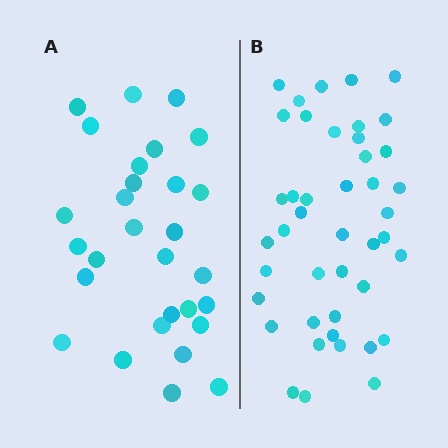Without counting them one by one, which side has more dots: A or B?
Region B (the right region) has more dots.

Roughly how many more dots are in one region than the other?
Region B has approximately 15 more dots than region A.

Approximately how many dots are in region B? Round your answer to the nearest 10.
About 40 dots. (The exact count is 43, which rounds to 40.)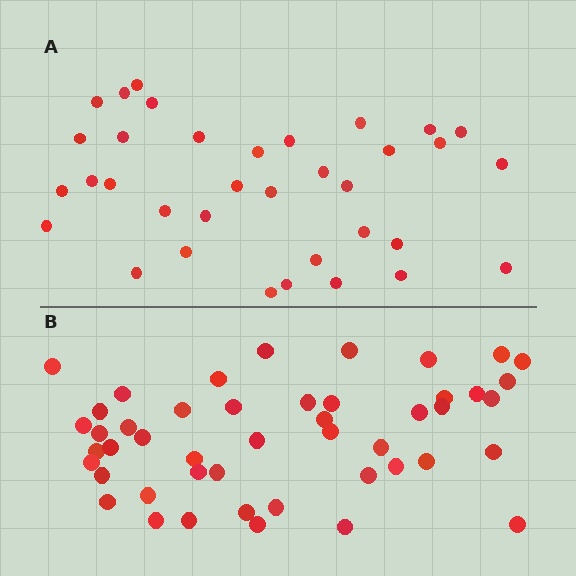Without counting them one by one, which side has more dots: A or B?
Region B (the bottom region) has more dots.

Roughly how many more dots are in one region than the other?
Region B has roughly 12 or so more dots than region A.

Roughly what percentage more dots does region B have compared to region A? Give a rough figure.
About 35% more.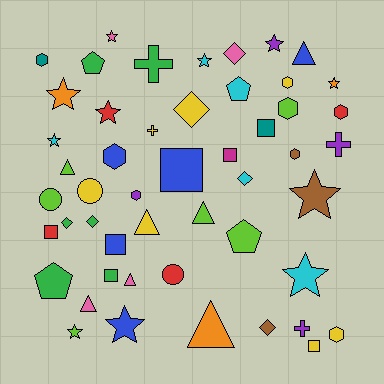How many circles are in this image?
There are 3 circles.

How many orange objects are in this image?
There are 3 orange objects.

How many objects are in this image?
There are 50 objects.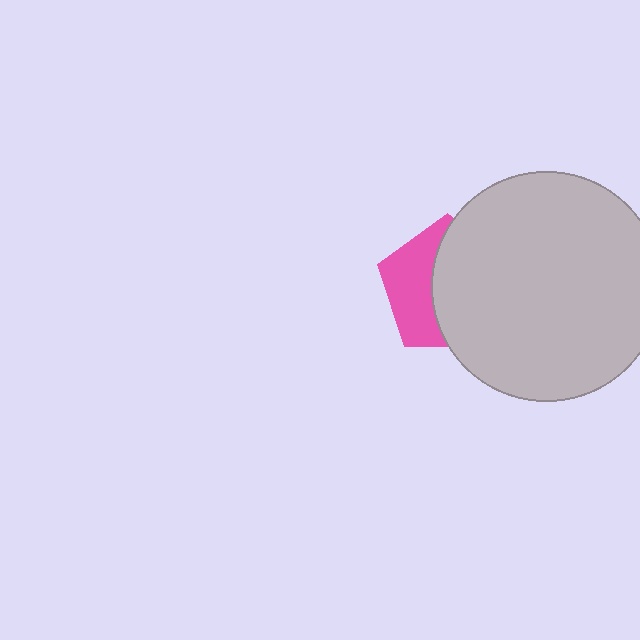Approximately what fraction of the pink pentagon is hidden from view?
Roughly 60% of the pink pentagon is hidden behind the light gray circle.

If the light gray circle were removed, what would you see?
You would see the complete pink pentagon.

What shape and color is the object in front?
The object in front is a light gray circle.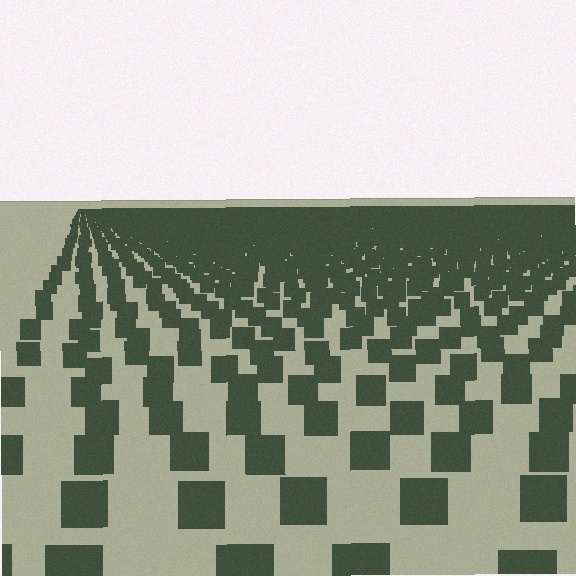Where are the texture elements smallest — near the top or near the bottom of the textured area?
Near the top.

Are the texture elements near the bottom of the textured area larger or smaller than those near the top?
Larger. Near the bottom, elements are closer to the viewer and appear at a bigger on-screen size.